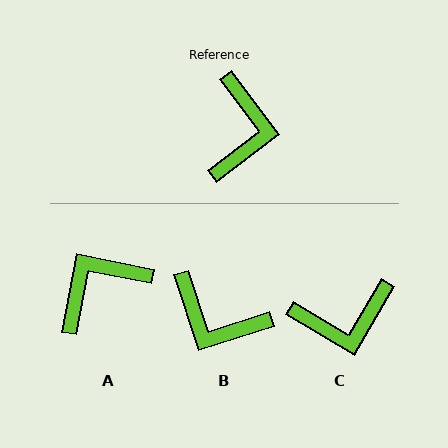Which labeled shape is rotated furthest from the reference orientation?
A, about 132 degrees away.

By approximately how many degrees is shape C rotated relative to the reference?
Approximately 68 degrees clockwise.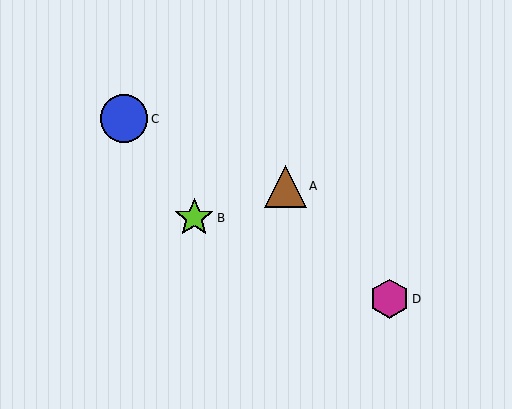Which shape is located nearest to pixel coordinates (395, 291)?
The magenta hexagon (labeled D) at (389, 299) is nearest to that location.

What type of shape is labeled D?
Shape D is a magenta hexagon.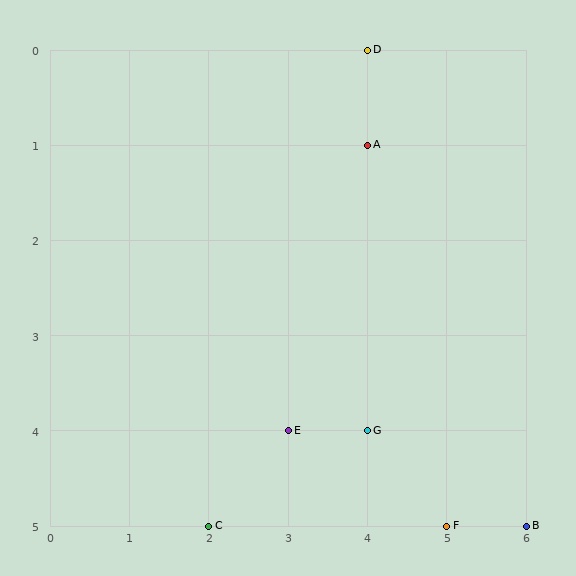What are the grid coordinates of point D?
Point D is at grid coordinates (4, 0).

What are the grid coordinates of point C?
Point C is at grid coordinates (2, 5).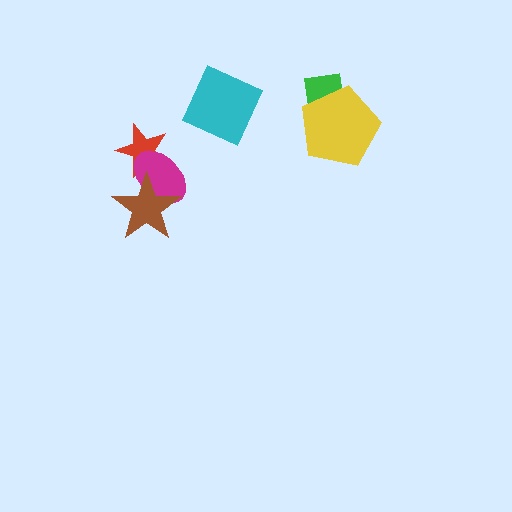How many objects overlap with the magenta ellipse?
2 objects overlap with the magenta ellipse.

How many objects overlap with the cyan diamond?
0 objects overlap with the cyan diamond.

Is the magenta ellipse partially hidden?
Yes, it is partially covered by another shape.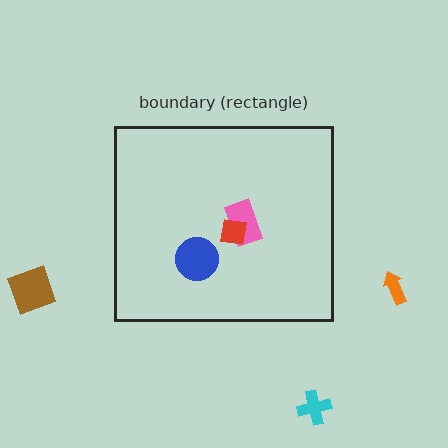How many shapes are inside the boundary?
3 inside, 3 outside.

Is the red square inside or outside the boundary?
Inside.